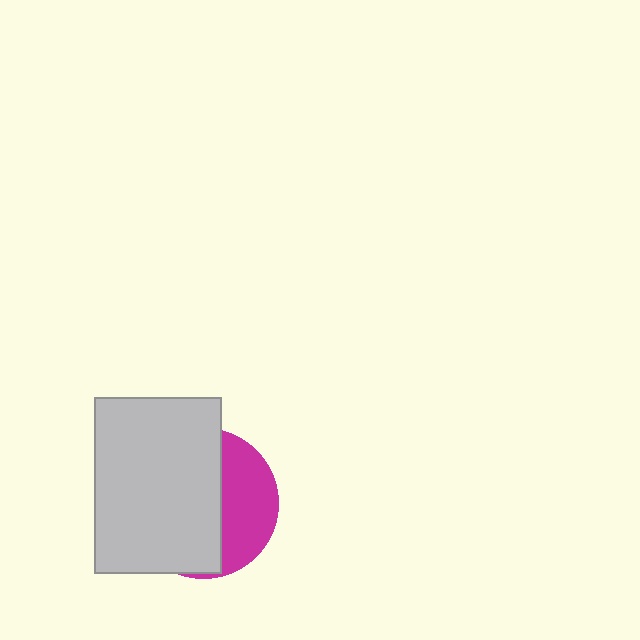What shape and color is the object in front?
The object in front is a light gray rectangle.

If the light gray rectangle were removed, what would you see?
You would see the complete magenta circle.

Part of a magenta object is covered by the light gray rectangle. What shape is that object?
It is a circle.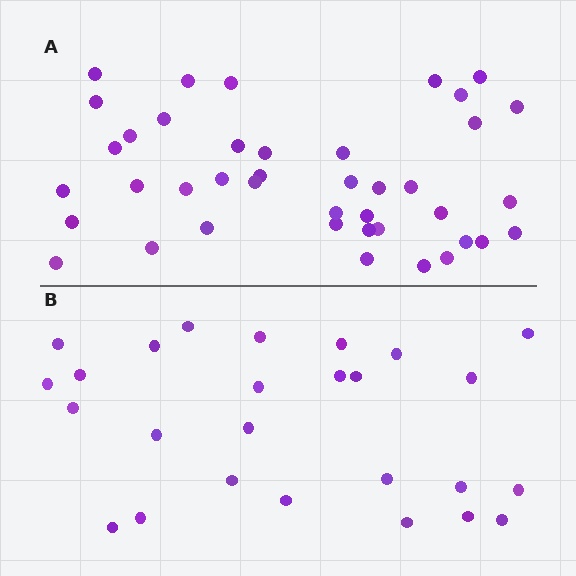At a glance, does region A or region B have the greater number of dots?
Region A (the top region) has more dots.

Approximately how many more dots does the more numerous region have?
Region A has approximately 15 more dots than region B.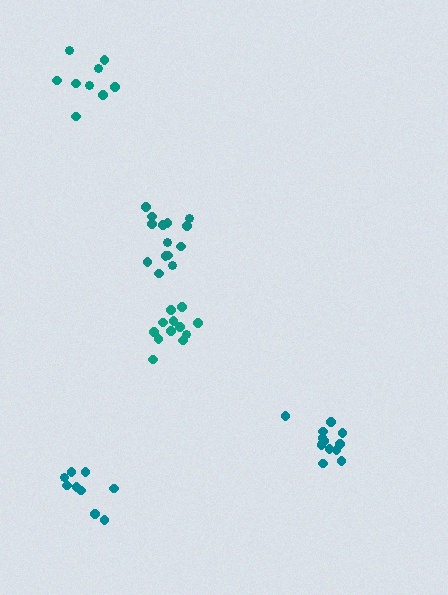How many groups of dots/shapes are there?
There are 5 groups.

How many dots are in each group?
Group 1: 9 dots, Group 2: 9 dots, Group 3: 13 dots, Group 4: 12 dots, Group 5: 14 dots (57 total).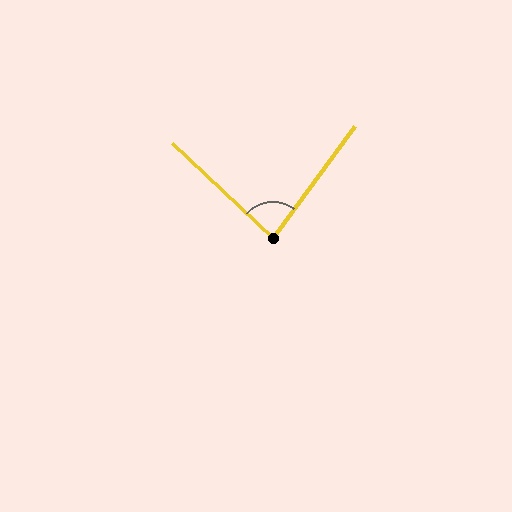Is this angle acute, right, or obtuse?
It is acute.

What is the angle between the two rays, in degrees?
Approximately 83 degrees.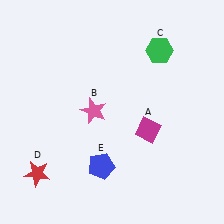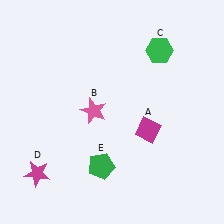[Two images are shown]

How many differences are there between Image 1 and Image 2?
There are 2 differences between the two images.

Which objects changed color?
D changed from red to magenta. E changed from blue to green.